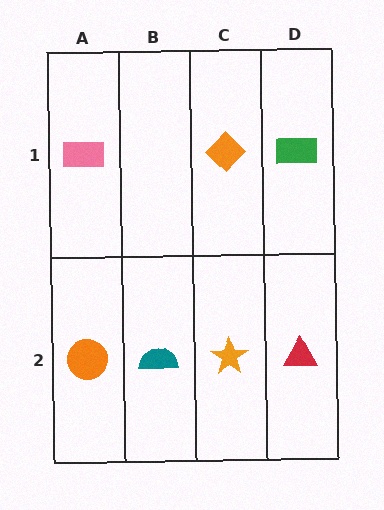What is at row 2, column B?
A teal semicircle.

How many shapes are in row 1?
3 shapes.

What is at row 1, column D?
A green rectangle.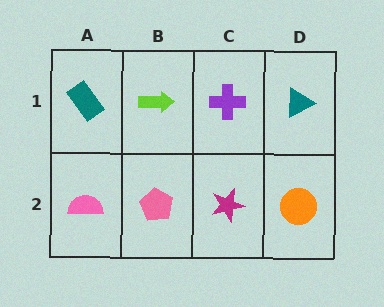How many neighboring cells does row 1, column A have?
2.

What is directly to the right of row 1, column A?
A lime arrow.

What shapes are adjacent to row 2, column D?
A teal triangle (row 1, column D), a magenta star (row 2, column C).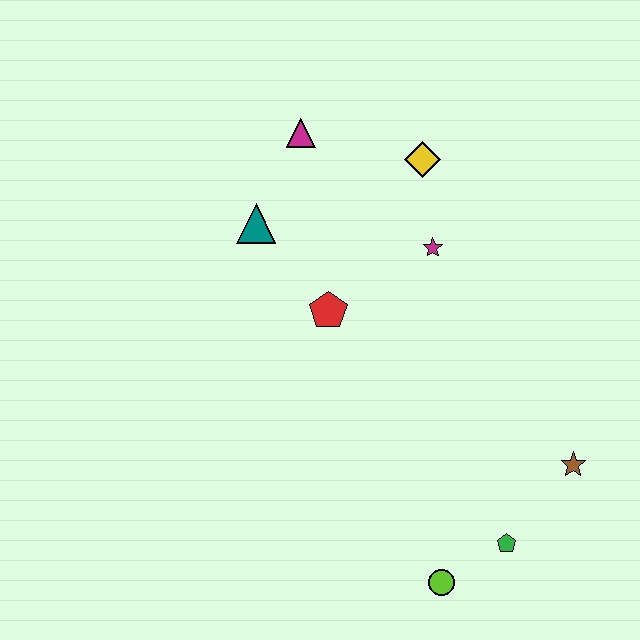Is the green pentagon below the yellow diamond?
Yes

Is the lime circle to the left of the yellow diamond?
No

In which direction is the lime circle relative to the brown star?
The lime circle is to the left of the brown star.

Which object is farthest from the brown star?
The magenta triangle is farthest from the brown star.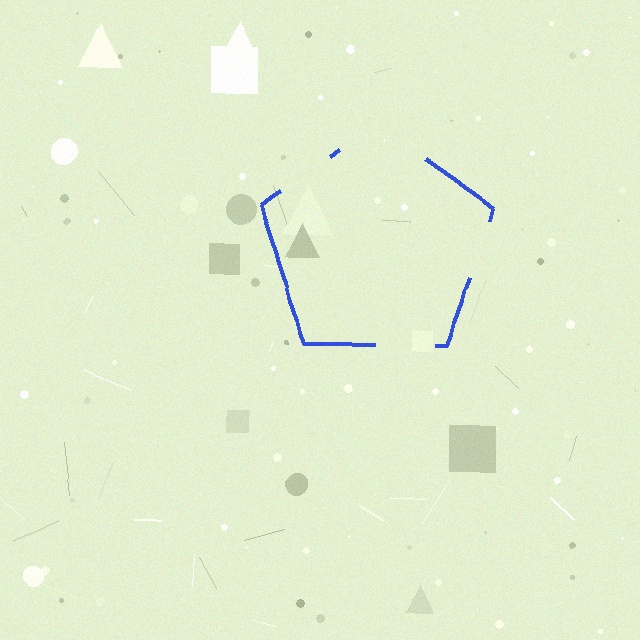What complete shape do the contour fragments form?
The contour fragments form a pentagon.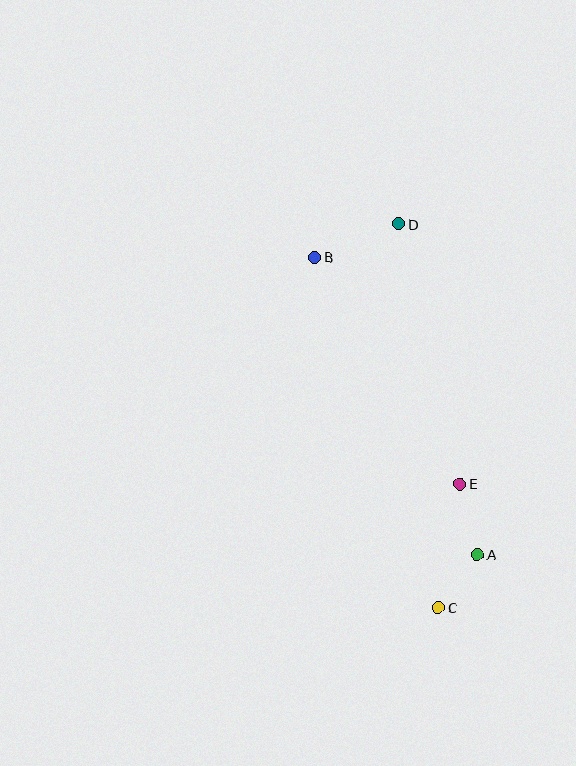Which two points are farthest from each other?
Points C and D are farthest from each other.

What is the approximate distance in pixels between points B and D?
The distance between B and D is approximately 91 pixels.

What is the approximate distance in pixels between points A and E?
The distance between A and E is approximately 73 pixels.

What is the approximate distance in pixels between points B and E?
The distance between B and E is approximately 270 pixels.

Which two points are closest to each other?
Points A and C are closest to each other.